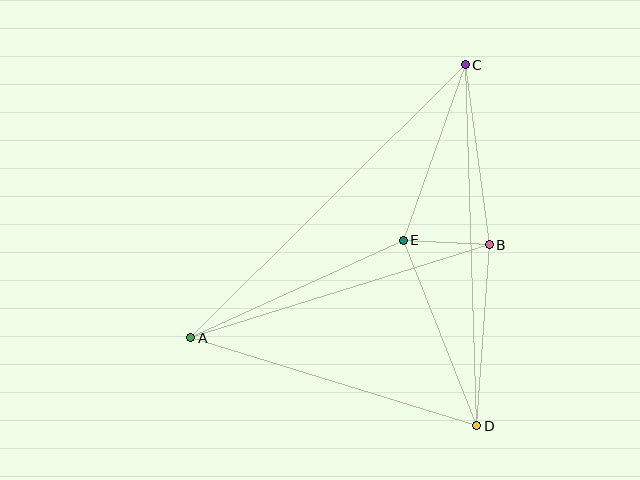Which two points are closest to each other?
Points B and E are closest to each other.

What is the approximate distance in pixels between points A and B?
The distance between A and B is approximately 312 pixels.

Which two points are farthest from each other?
Points A and C are farthest from each other.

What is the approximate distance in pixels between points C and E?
The distance between C and E is approximately 186 pixels.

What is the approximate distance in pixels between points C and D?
The distance between C and D is approximately 361 pixels.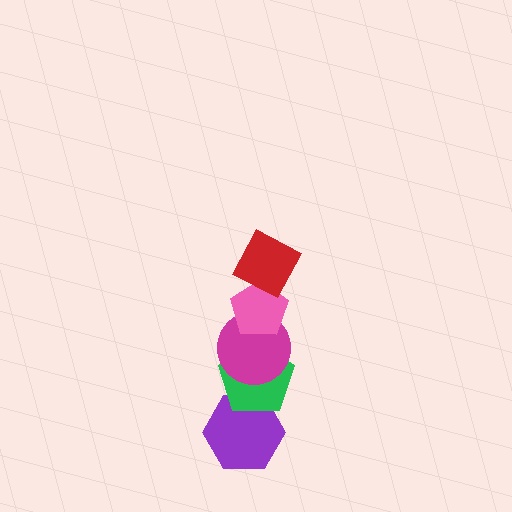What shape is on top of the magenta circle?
The pink pentagon is on top of the magenta circle.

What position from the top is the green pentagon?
The green pentagon is 4th from the top.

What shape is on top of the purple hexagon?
The green pentagon is on top of the purple hexagon.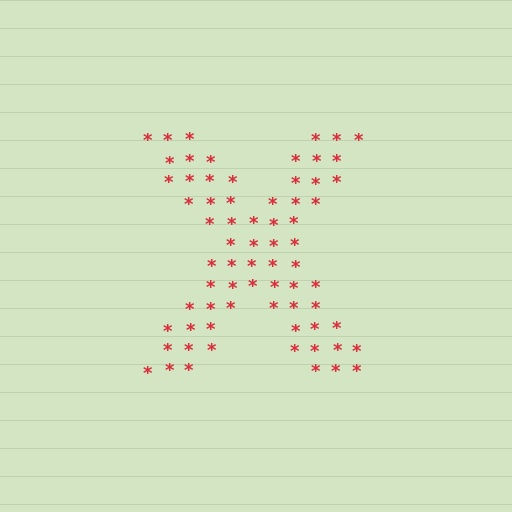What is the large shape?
The large shape is the letter X.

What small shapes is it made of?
It is made of small asterisks.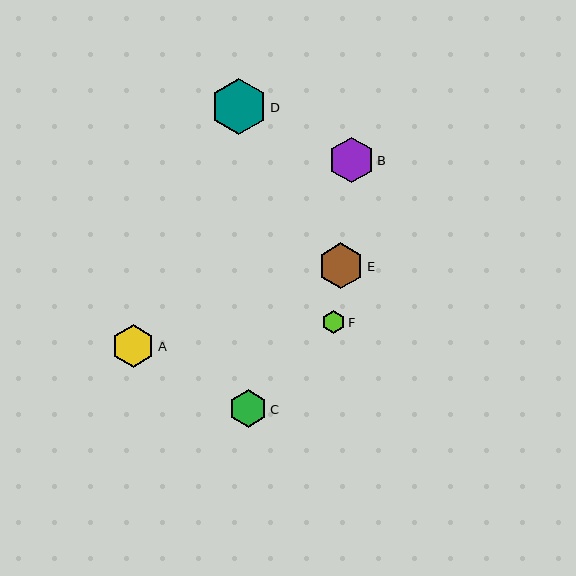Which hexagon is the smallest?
Hexagon F is the smallest with a size of approximately 23 pixels.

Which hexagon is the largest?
Hexagon D is the largest with a size of approximately 56 pixels.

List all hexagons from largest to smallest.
From largest to smallest: D, B, E, A, C, F.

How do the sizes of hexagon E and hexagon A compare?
Hexagon E and hexagon A are approximately the same size.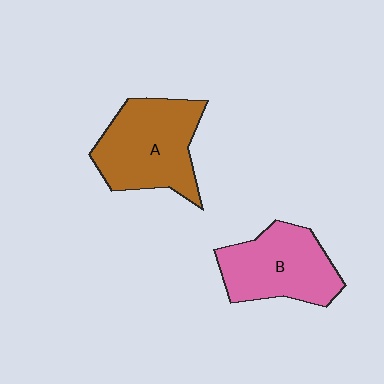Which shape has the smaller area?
Shape B (pink).